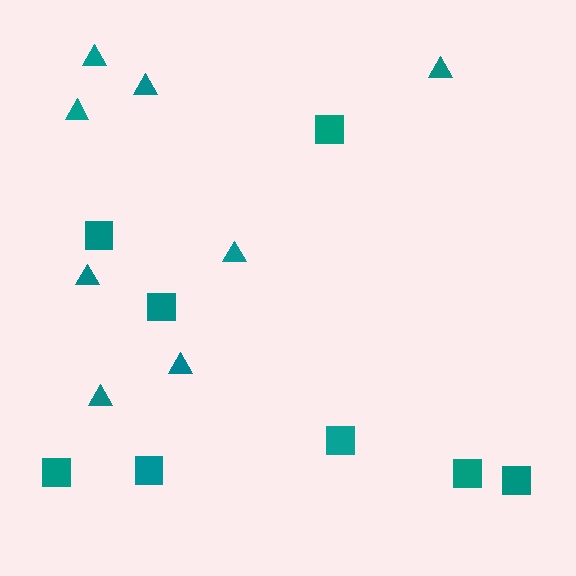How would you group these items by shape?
There are 2 groups: one group of triangles (8) and one group of squares (8).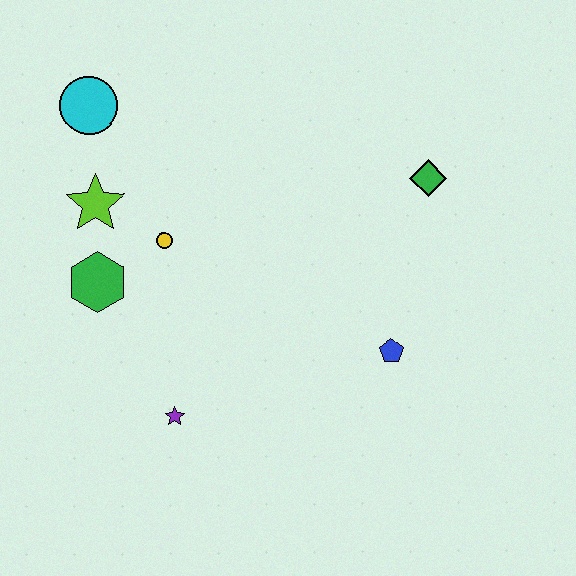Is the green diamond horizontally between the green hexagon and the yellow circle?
No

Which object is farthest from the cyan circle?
The blue pentagon is farthest from the cyan circle.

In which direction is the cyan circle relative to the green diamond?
The cyan circle is to the left of the green diamond.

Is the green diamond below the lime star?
No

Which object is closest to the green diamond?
The blue pentagon is closest to the green diamond.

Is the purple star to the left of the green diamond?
Yes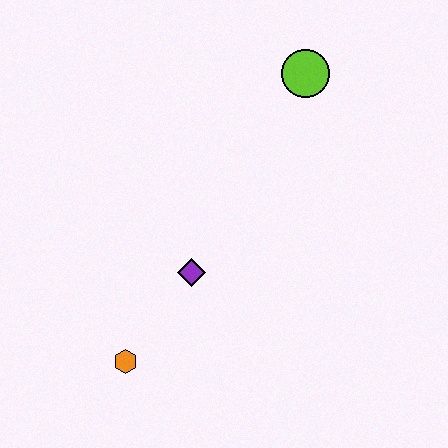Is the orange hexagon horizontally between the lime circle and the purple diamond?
No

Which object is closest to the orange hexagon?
The purple diamond is closest to the orange hexagon.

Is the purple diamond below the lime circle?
Yes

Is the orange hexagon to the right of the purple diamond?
No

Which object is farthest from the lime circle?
The orange hexagon is farthest from the lime circle.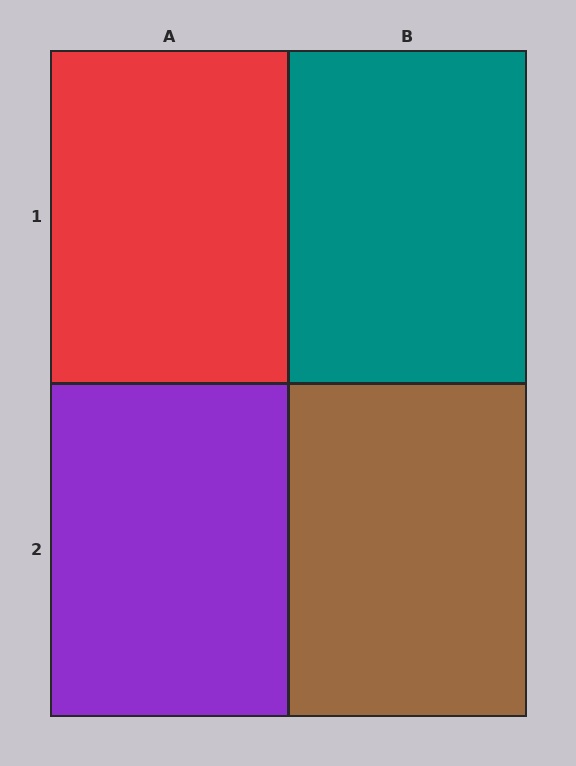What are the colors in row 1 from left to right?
Red, teal.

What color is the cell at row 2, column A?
Purple.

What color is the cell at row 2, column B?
Brown.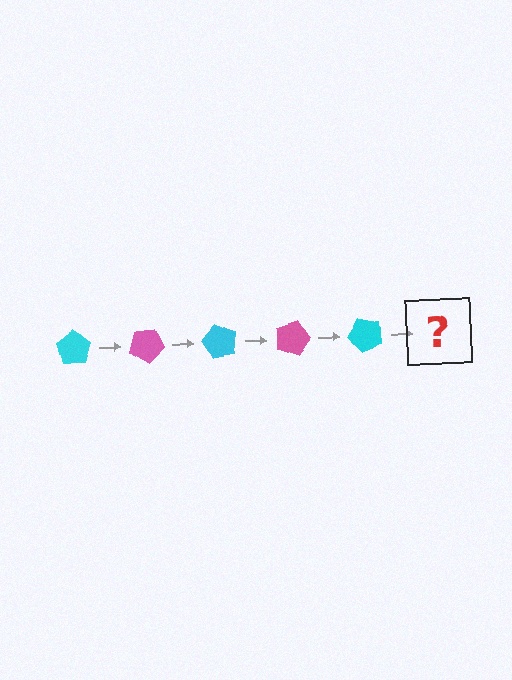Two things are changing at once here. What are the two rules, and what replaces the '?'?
The two rules are that it rotates 30 degrees each step and the color cycles through cyan and pink. The '?' should be a pink pentagon, rotated 150 degrees from the start.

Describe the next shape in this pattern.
It should be a pink pentagon, rotated 150 degrees from the start.